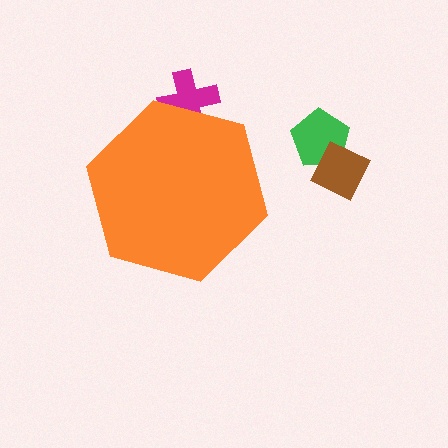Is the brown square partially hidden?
No, the brown square is fully visible.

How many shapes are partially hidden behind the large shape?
1 shape is partially hidden.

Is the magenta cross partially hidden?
Yes, the magenta cross is partially hidden behind the orange hexagon.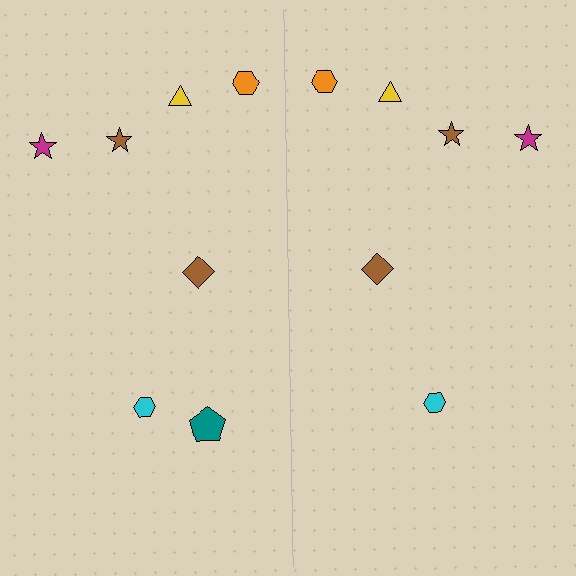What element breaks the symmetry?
A teal pentagon is missing from the right side.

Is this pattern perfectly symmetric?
No, the pattern is not perfectly symmetric. A teal pentagon is missing from the right side.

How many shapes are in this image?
There are 13 shapes in this image.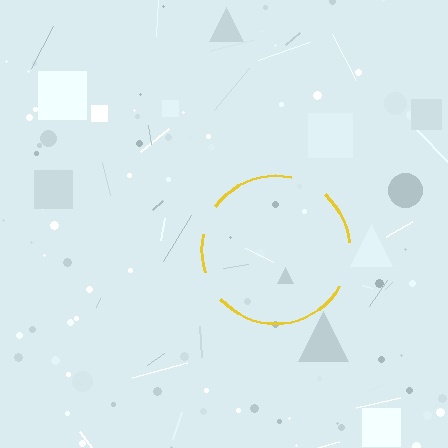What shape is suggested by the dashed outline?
The dashed outline suggests a circle.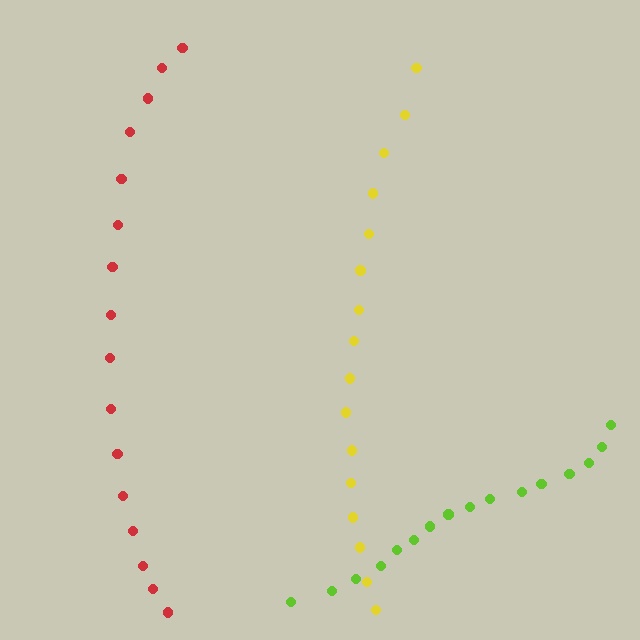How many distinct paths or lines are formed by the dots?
There are 3 distinct paths.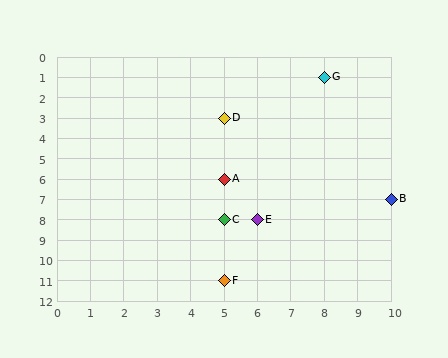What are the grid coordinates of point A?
Point A is at grid coordinates (5, 6).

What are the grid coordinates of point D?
Point D is at grid coordinates (5, 3).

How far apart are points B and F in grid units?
Points B and F are 5 columns and 4 rows apart (about 6.4 grid units diagonally).